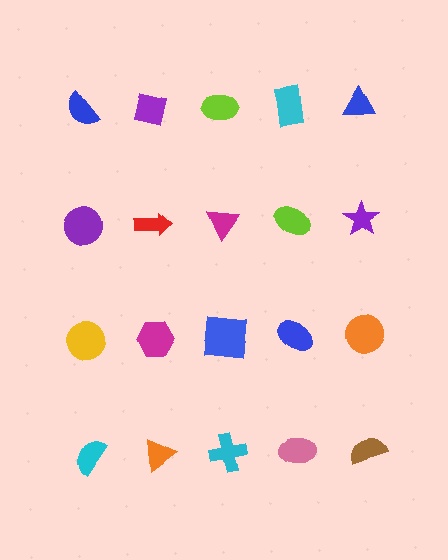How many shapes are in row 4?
5 shapes.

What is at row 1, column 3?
A lime ellipse.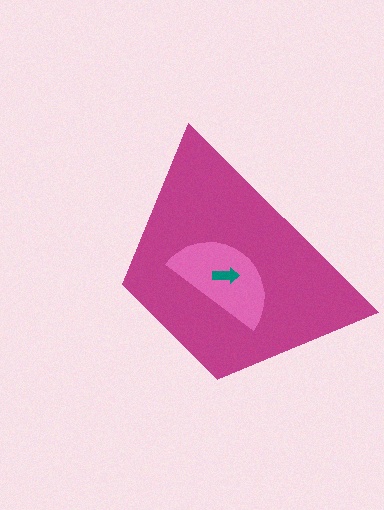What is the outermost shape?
The magenta trapezoid.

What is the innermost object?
The teal arrow.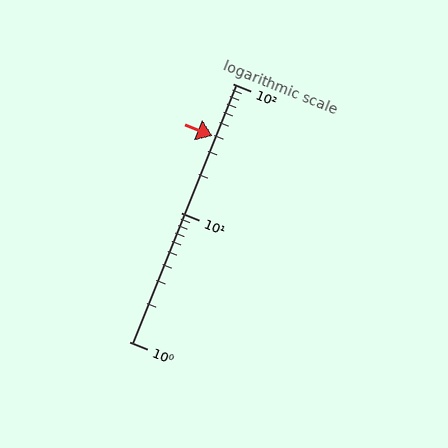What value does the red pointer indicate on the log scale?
The pointer indicates approximately 39.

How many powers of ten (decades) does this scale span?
The scale spans 2 decades, from 1 to 100.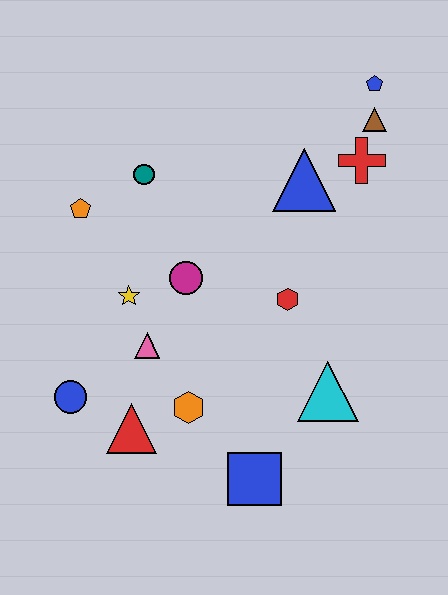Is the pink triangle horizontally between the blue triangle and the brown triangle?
No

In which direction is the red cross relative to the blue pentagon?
The red cross is below the blue pentagon.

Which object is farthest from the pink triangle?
The blue pentagon is farthest from the pink triangle.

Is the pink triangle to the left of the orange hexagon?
Yes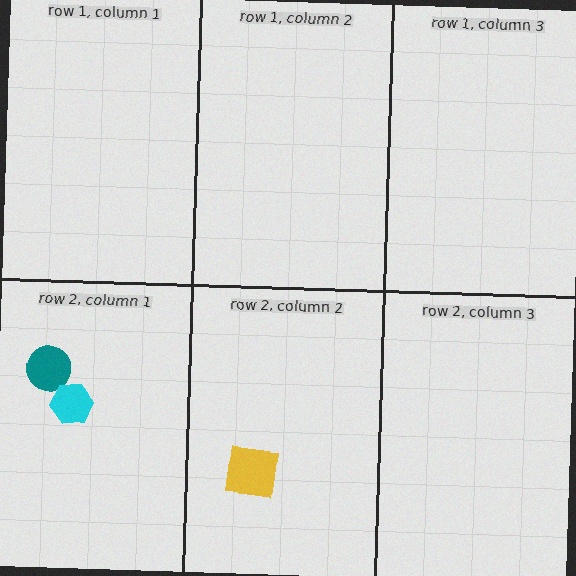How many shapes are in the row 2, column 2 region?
1.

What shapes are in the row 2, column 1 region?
The teal circle, the cyan hexagon.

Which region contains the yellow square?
The row 2, column 2 region.